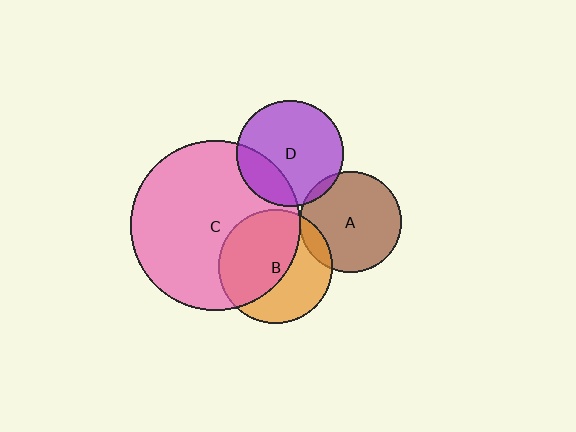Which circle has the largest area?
Circle C (pink).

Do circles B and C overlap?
Yes.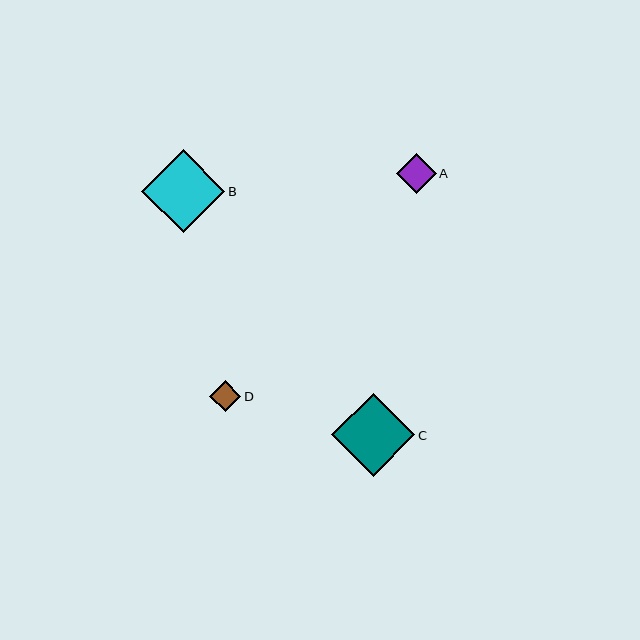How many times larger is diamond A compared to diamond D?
Diamond A is approximately 1.3 times the size of diamond D.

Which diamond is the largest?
Diamond C is the largest with a size of approximately 83 pixels.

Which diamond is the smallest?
Diamond D is the smallest with a size of approximately 31 pixels.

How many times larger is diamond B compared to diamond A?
Diamond B is approximately 2.1 times the size of diamond A.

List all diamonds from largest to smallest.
From largest to smallest: C, B, A, D.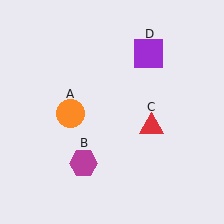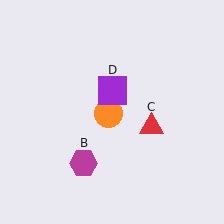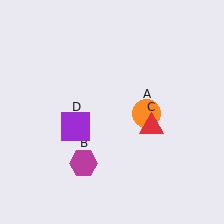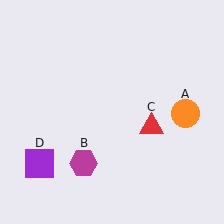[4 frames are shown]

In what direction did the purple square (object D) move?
The purple square (object D) moved down and to the left.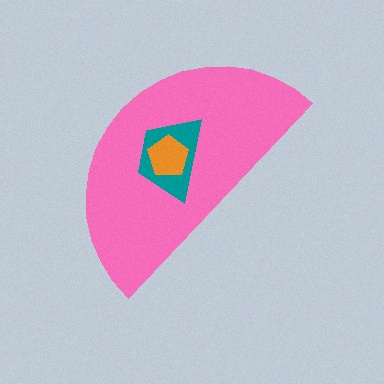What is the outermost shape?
The pink semicircle.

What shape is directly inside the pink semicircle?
The teal trapezoid.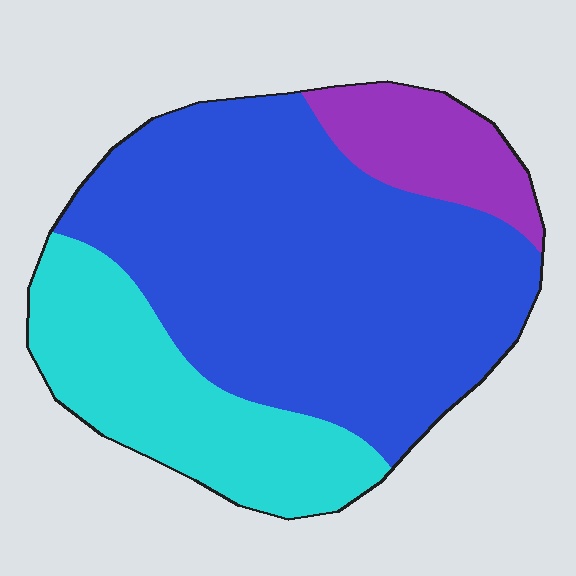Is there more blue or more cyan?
Blue.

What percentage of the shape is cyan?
Cyan covers roughly 25% of the shape.